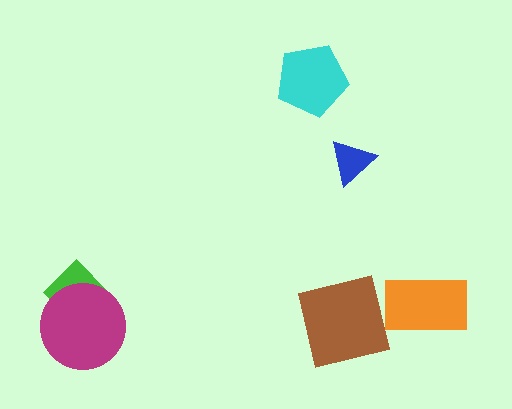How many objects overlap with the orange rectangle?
0 objects overlap with the orange rectangle.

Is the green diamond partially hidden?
Yes, it is partially covered by another shape.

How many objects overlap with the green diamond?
1 object overlaps with the green diamond.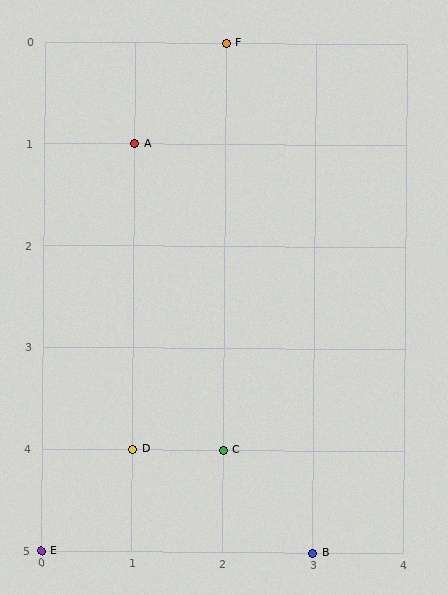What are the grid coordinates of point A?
Point A is at grid coordinates (1, 1).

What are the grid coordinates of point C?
Point C is at grid coordinates (2, 4).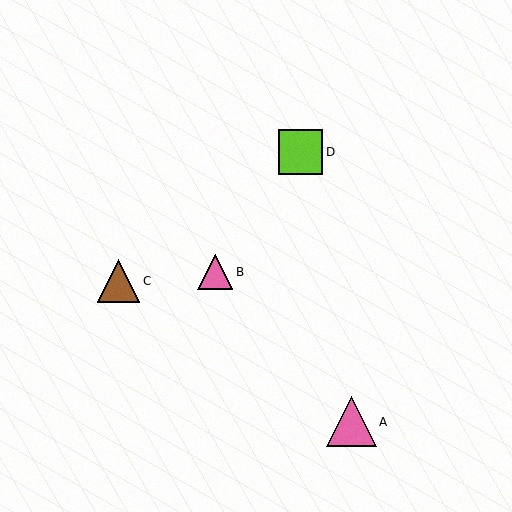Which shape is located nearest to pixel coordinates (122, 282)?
The brown triangle (labeled C) at (119, 281) is nearest to that location.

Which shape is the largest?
The pink triangle (labeled A) is the largest.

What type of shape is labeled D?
Shape D is a lime square.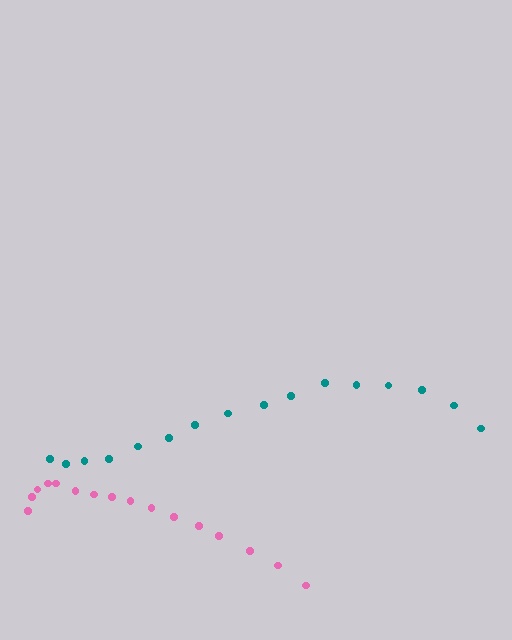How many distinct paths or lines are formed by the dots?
There are 2 distinct paths.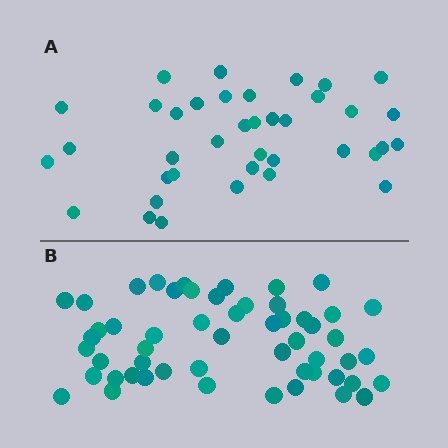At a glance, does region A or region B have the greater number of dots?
Region B (the bottom region) has more dots.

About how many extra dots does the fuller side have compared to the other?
Region B has approximately 15 more dots than region A.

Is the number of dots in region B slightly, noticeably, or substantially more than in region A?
Region B has noticeably more, but not dramatically so. The ratio is roughly 1.4 to 1.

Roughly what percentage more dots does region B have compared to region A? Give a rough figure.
About 40% more.